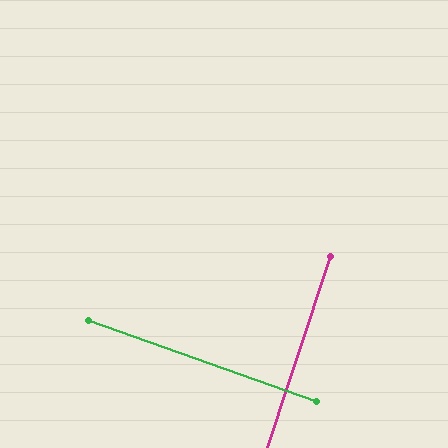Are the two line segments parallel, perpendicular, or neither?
Perpendicular — they meet at approximately 89°.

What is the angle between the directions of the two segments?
Approximately 89 degrees.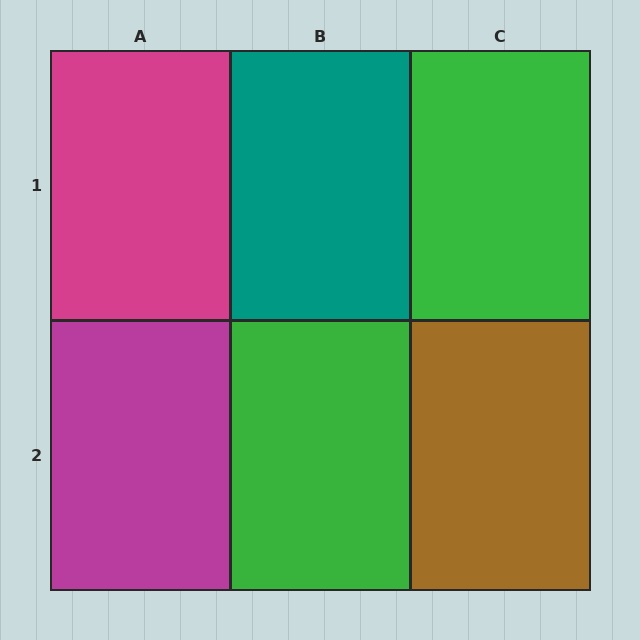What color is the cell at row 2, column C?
Brown.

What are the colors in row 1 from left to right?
Magenta, teal, green.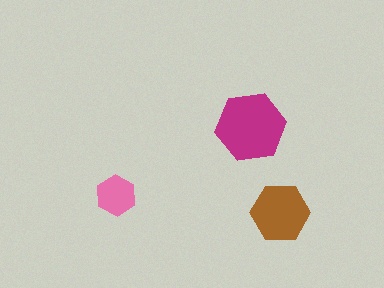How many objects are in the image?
There are 3 objects in the image.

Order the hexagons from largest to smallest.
the magenta one, the brown one, the pink one.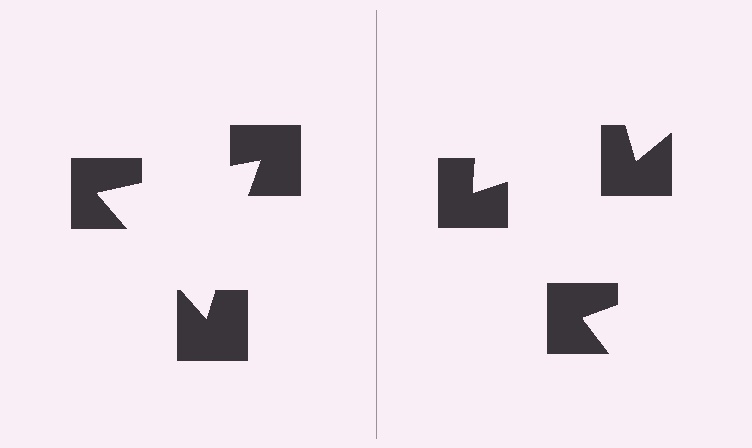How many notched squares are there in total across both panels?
6 — 3 on each side.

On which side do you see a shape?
An illusory triangle appears on the left side. On the right side the wedge cuts are rotated, so no coherent shape forms.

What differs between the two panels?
The notched squares are positioned identically on both sides; only the wedge orientations differ. On the left they align to a triangle; on the right they are misaligned.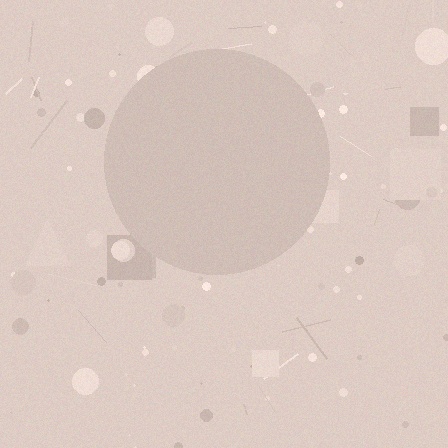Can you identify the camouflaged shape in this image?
The camouflaged shape is a circle.